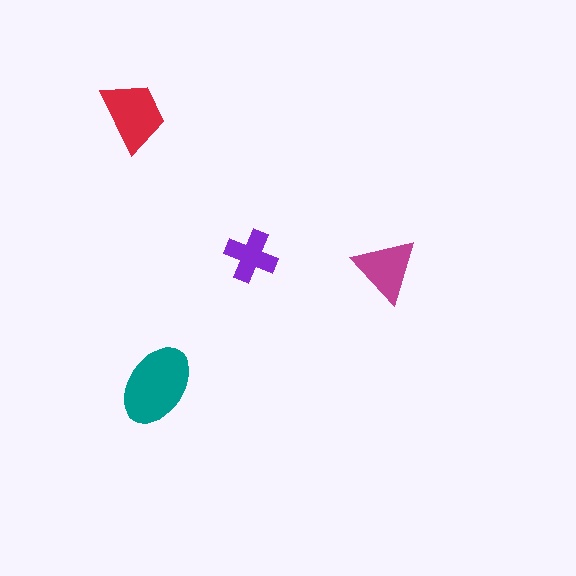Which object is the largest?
The teal ellipse.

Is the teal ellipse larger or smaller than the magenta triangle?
Larger.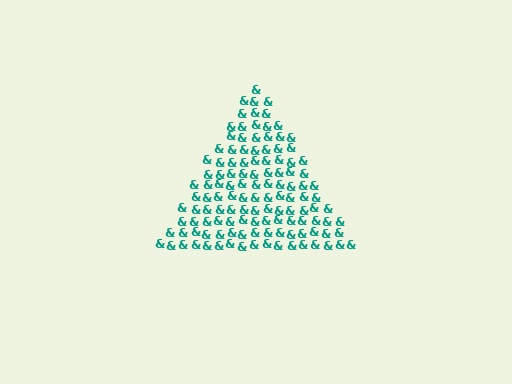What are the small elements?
The small elements are ampersands.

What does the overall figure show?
The overall figure shows a triangle.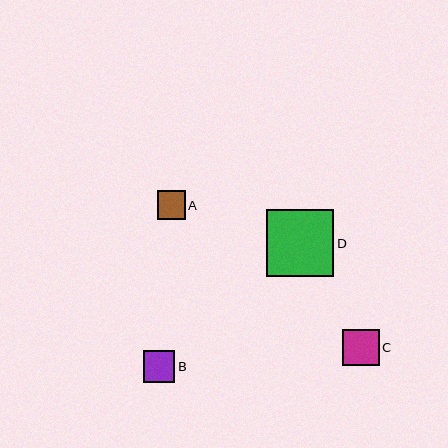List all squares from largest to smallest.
From largest to smallest: D, C, B, A.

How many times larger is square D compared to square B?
Square D is approximately 2.1 times the size of square B.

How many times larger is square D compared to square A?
Square D is approximately 2.4 times the size of square A.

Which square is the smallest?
Square A is the smallest with a size of approximately 28 pixels.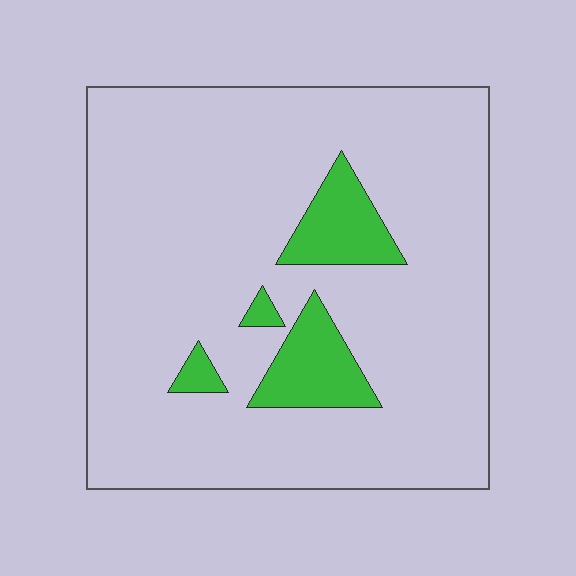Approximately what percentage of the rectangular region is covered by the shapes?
Approximately 10%.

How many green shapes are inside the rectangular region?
4.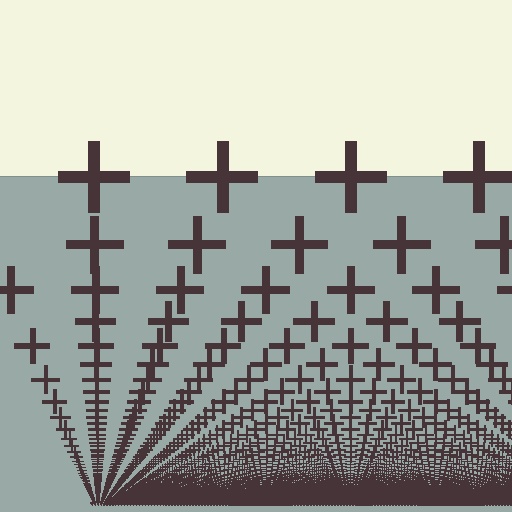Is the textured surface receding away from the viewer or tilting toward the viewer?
The surface appears to tilt toward the viewer. Texture elements get larger and sparser toward the top.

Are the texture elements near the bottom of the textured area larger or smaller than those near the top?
Smaller. The gradient is inverted — elements near the bottom are smaller and denser.